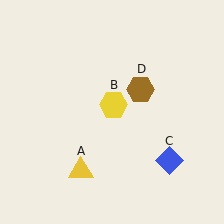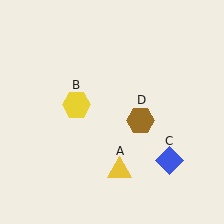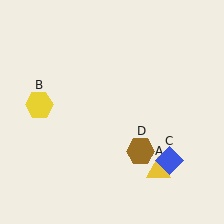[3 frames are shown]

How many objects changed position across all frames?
3 objects changed position: yellow triangle (object A), yellow hexagon (object B), brown hexagon (object D).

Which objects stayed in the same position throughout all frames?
Blue diamond (object C) remained stationary.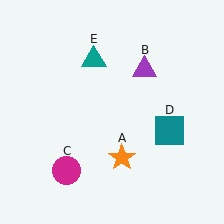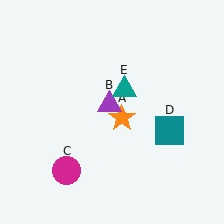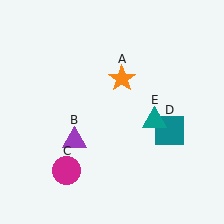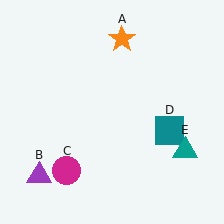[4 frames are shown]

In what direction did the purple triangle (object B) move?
The purple triangle (object B) moved down and to the left.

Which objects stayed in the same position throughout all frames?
Magenta circle (object C) and teal square (object D) remained stationary.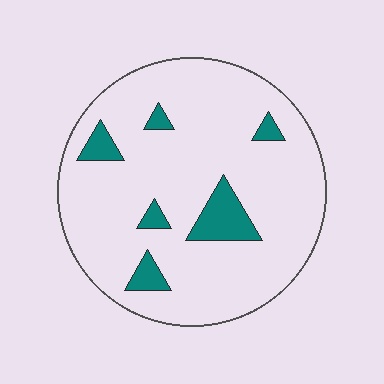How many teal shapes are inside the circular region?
6.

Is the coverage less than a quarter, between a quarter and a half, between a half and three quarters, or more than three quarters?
Less than a quarter.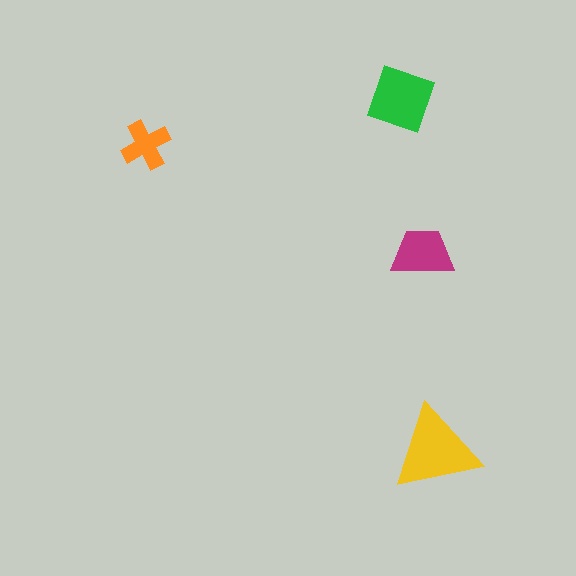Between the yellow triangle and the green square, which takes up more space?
The yellow triangle.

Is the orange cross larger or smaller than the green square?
Smaller.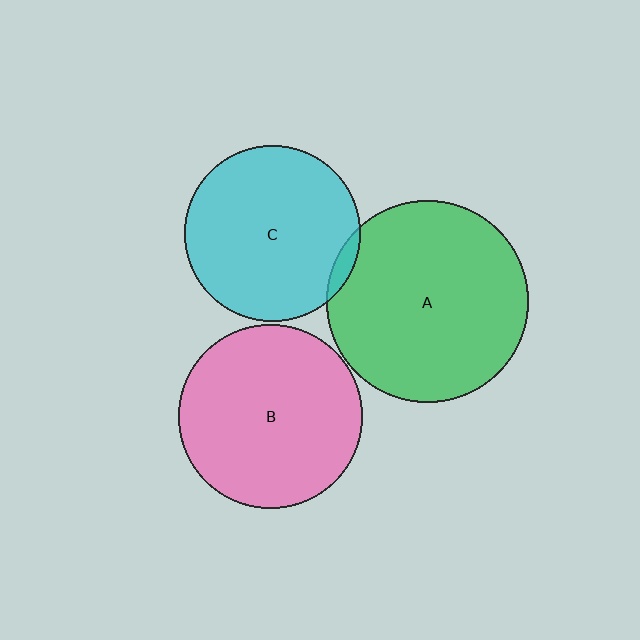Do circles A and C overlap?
Yes.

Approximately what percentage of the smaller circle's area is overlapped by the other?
Approximately 5%.